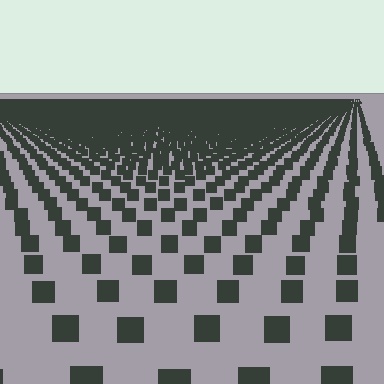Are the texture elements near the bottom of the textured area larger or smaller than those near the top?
Larger. Near the bottom, elements are closer to the viewer and appear at a bigger on-screen size.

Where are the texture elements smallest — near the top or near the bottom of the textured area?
Near the top.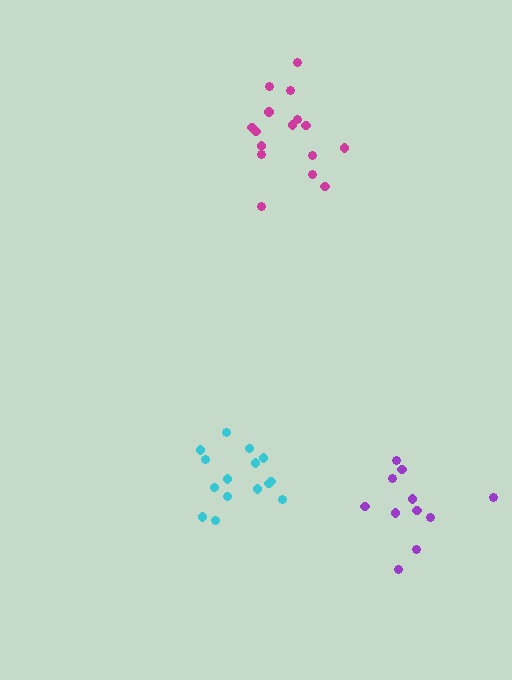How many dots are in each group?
Group 1: 15 dots, Group 2: 16 dots, Group 3: 11 dots (42 total).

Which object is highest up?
The magenta cluster is topmost.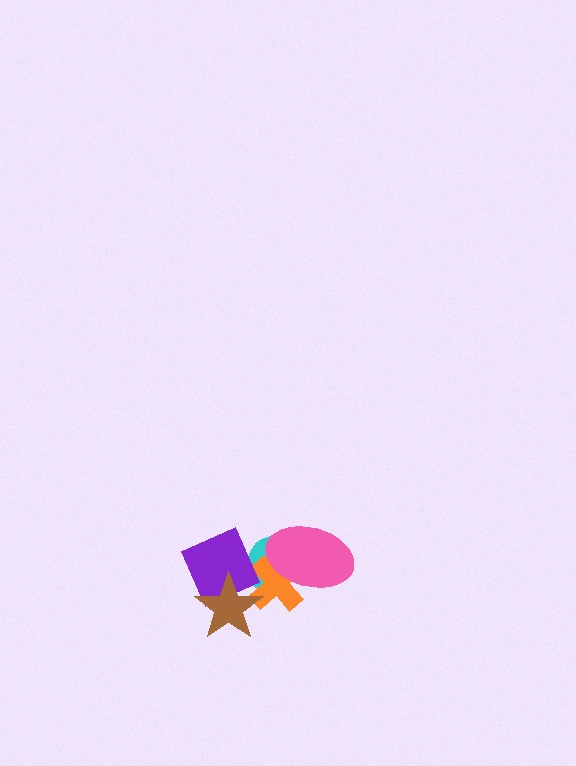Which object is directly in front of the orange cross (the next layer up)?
The purple diamond is directly in front of the orange cross.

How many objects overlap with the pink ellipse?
2 objects overlap with the pink ellipse.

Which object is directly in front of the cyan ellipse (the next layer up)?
The orange cross is directly in front of the cyan ellipse.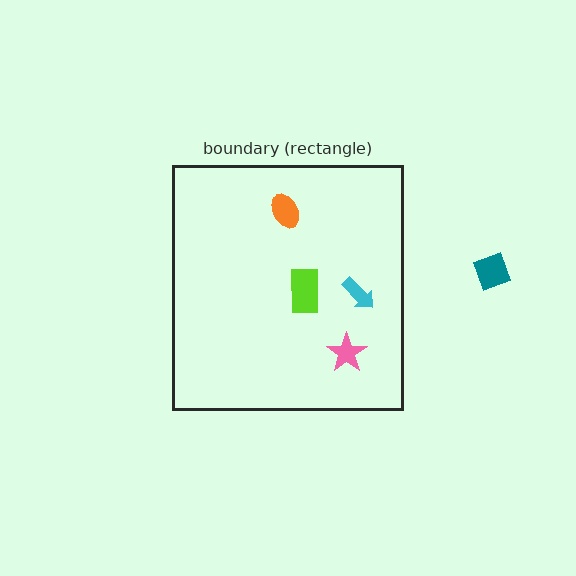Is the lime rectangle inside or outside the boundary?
Inside.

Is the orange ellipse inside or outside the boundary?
Inside.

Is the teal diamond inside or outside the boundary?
Outside.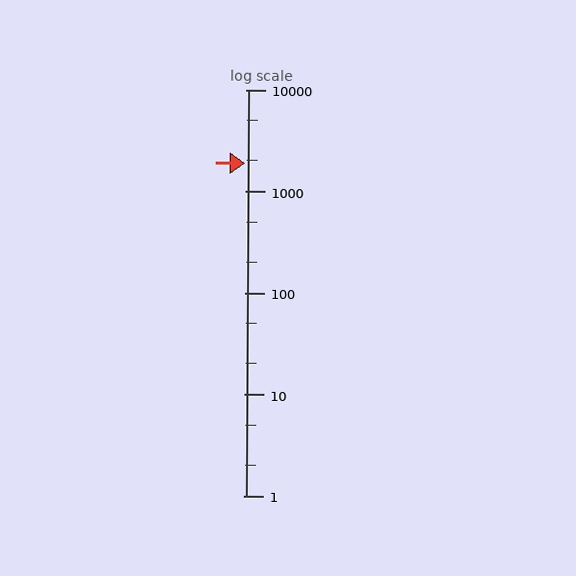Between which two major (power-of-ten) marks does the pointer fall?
The pointer is between 1000 and 10000.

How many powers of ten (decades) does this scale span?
The scale spans 4 decades, from 1 to 10000.